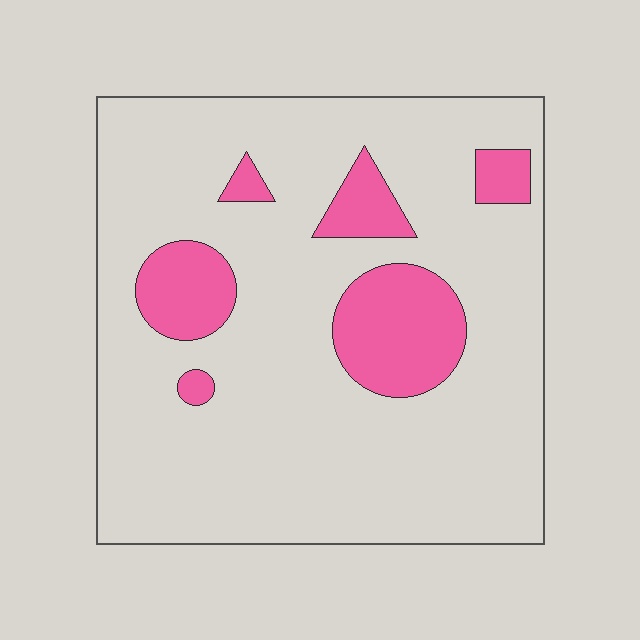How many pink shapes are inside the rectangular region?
6.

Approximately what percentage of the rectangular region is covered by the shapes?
Approximately 15%.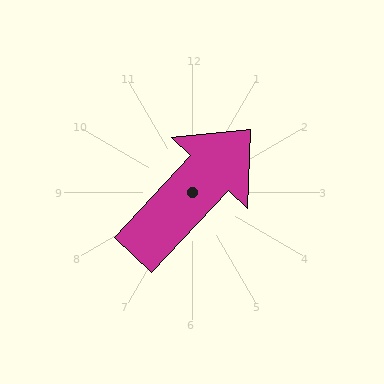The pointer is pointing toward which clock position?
Roughly 1 o'clock.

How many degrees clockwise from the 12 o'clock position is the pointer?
Approximately 43 degrees.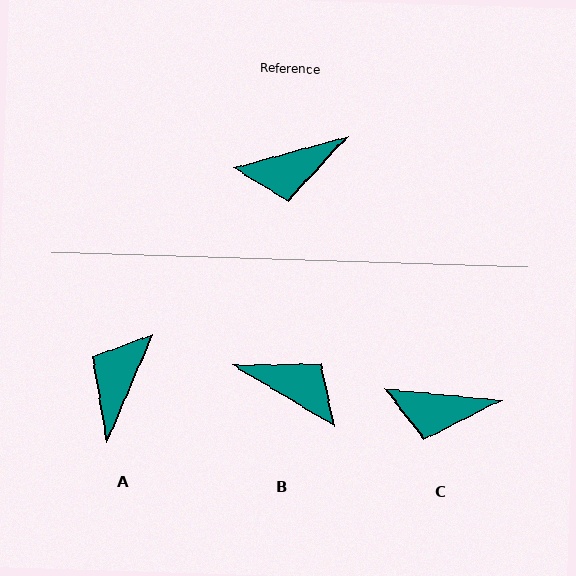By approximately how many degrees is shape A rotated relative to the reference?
Approximately 128 degrees clockwise.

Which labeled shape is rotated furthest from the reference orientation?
B, about 134 degrees away.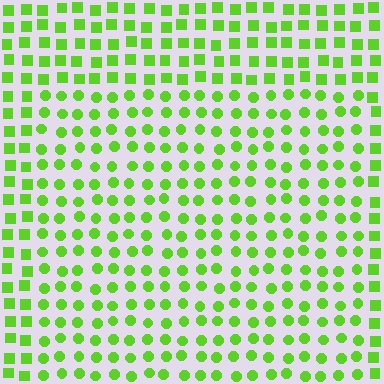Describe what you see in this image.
The image is filled with small lime elements arranged in a uniform grid. A rectangle-shaped region contains circles, while the surrounding area contains squares. The boundary is defined purely by the change in element shape.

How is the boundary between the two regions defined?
The boundary is defined by a change in element shape: circles inside vs. squares outside. All elements share the same color and spacing.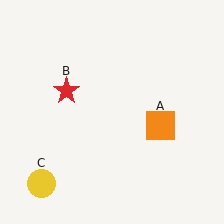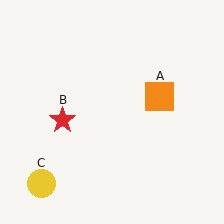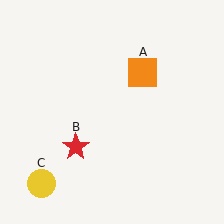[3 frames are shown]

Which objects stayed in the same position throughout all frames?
Yellow circle (object C) remained stationary.